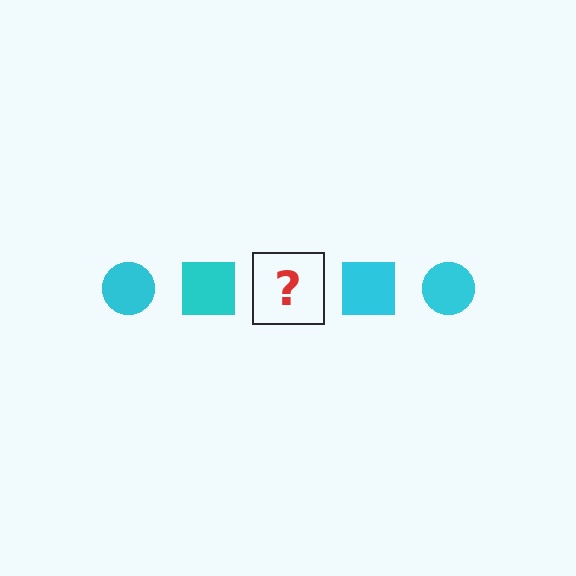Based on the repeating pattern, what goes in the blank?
The blank should be a cyan circle.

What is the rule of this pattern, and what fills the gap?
The rule is that the pattern cycles through circle, square shapes in cyan. The gap should be filled with a cyan circle.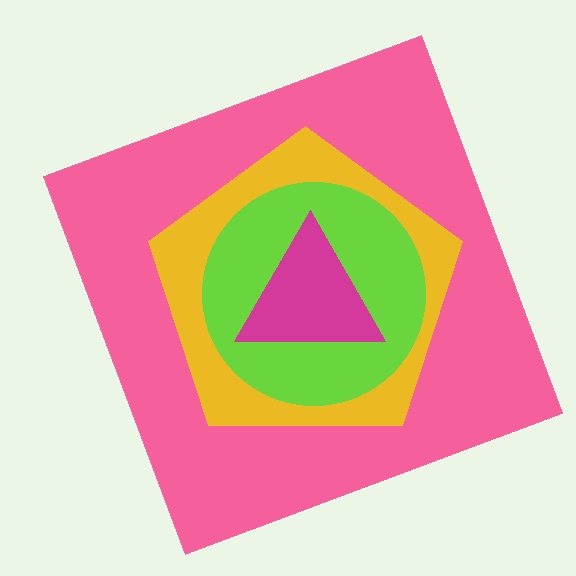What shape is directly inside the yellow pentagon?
The lime circle.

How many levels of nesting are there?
4.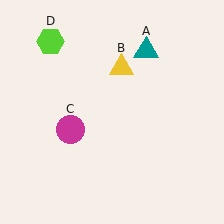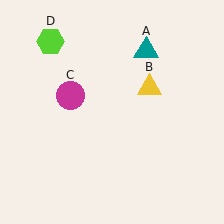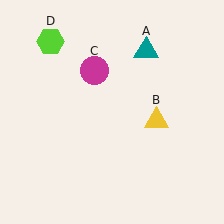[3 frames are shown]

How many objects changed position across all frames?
2 objects changed position: yellow triangle (object B), magenta circle (object C).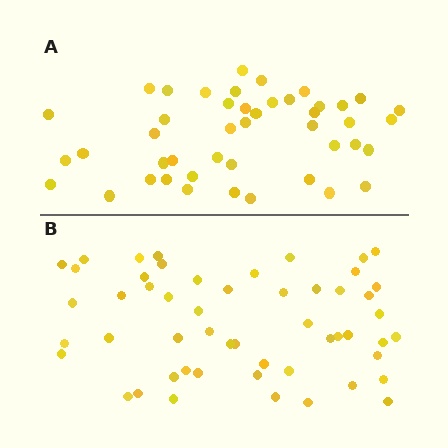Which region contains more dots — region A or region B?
Region B (the bottom region) has more dots.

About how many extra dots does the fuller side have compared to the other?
Region B has roughly 8 or so more dots than region A.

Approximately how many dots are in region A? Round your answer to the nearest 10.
About 40 dots. (The exact count is 45, which rounds to 40.)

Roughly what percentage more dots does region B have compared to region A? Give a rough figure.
About 20% more.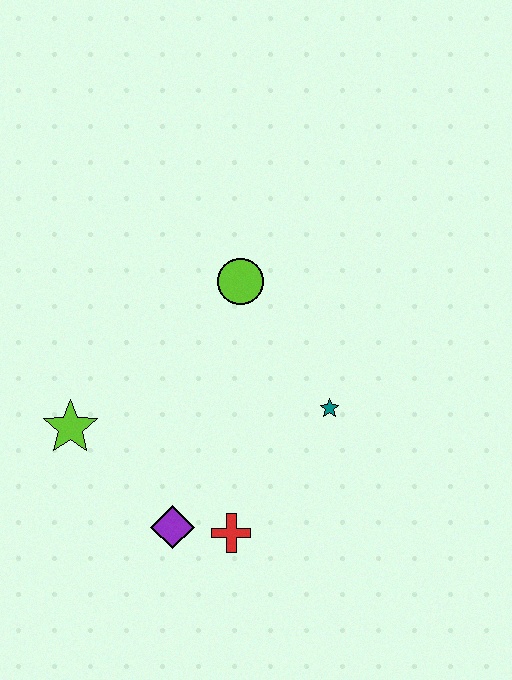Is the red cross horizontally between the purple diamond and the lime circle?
Yes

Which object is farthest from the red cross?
The lime circle is farthest from the red cross.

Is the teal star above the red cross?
Yes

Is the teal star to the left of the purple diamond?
No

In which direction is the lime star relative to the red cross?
The lime star is to the left of the red cross.